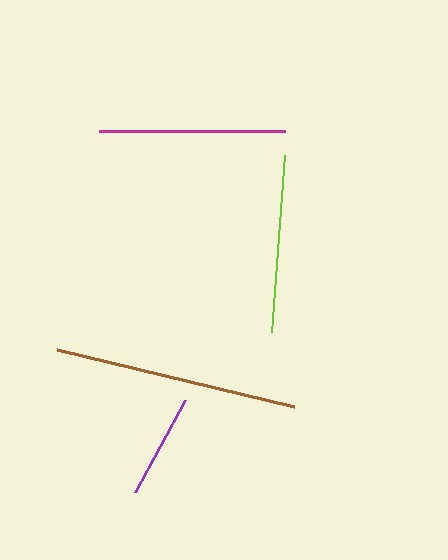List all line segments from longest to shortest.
From longest to shortest: brown, magenta, lime, purple.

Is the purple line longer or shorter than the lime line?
The lime line is longer than the purple line.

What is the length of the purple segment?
The purple segment is approximately 105 pixels long.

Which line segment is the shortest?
The purple line is the shortest at approximately 105 pixels.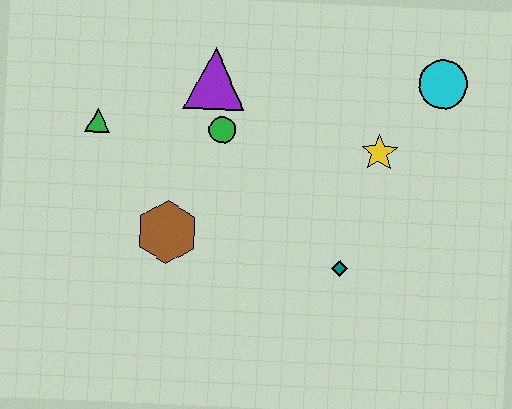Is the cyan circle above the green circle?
Yes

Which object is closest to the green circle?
The purple triangle is closest to the green circle.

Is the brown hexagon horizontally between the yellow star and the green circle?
No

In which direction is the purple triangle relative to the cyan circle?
The purple triangle is to the left of the cyan circle.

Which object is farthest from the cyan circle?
The green triangle is farthest from the cyan circle.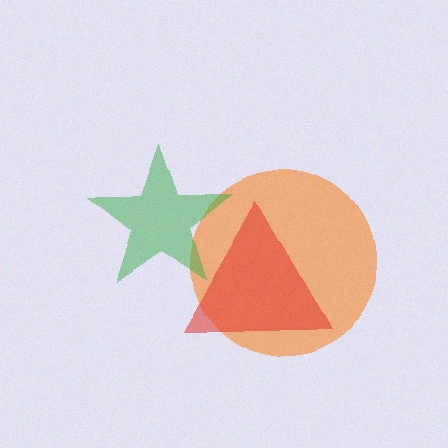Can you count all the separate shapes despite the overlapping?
Yes, there are 3 separate shapes.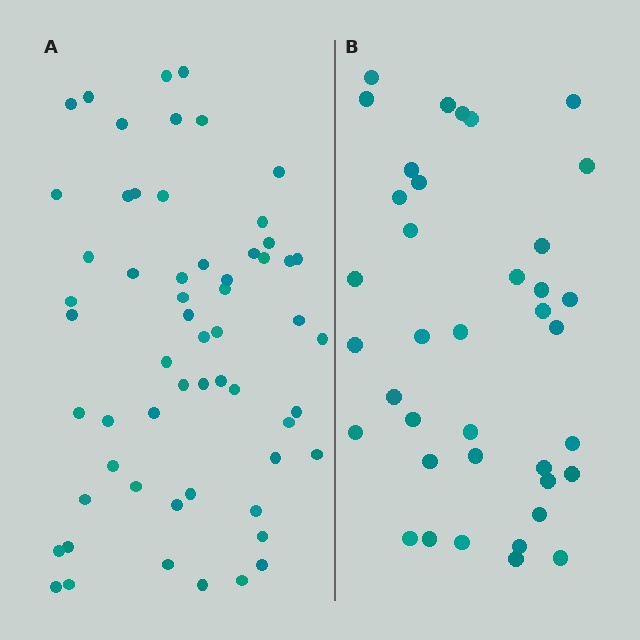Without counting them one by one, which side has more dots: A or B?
Region A (the left region) has more dots.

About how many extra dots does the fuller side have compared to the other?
Region A has approximately 20 more dots than region B.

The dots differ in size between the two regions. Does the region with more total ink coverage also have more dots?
No. Region B has more total ink coverage because its dots are larger, but region A actually contains more individual dots. Total area can be misleading — the number of items is what matters here.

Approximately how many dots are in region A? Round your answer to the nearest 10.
About 60 dots. (The exact count is 59, which rounds to 60.)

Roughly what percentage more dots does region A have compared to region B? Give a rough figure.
About 55% more.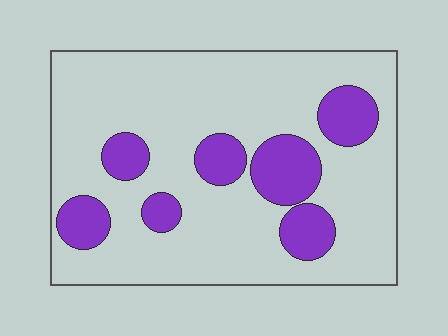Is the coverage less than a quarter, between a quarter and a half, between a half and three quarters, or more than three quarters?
Less than a quarter.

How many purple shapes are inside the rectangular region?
7.